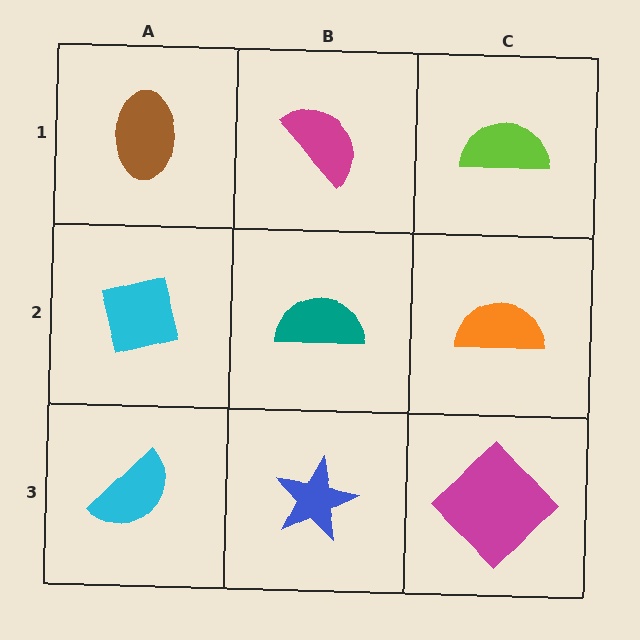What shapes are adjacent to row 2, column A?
A brown ellipse (row 1, column A), a cyan semicircle (row 3, column A), a teal semicircle (row 2, column B).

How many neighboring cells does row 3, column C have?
2.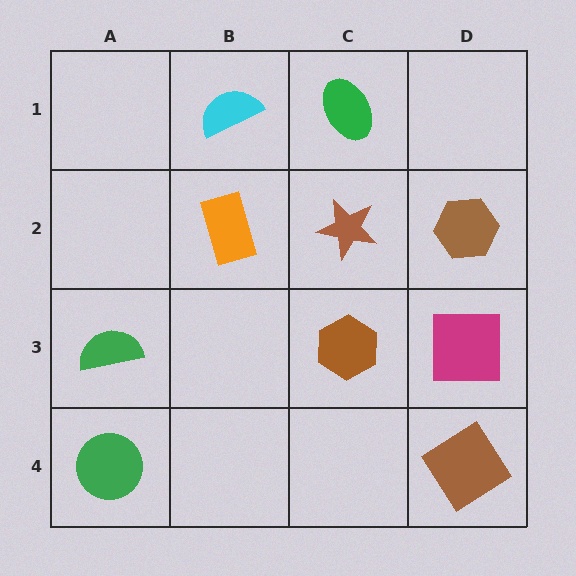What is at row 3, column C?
A brown hexagon.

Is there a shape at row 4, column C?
No, that cell is empty.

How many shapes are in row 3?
3 shapes.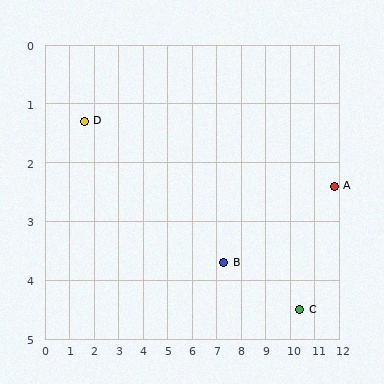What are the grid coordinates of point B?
Point B is at approximately (7.3, 3.7).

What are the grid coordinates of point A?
Point A is at approximately (11.8, 2.4).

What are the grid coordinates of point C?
Point C is at approximately (10.4, 4.5).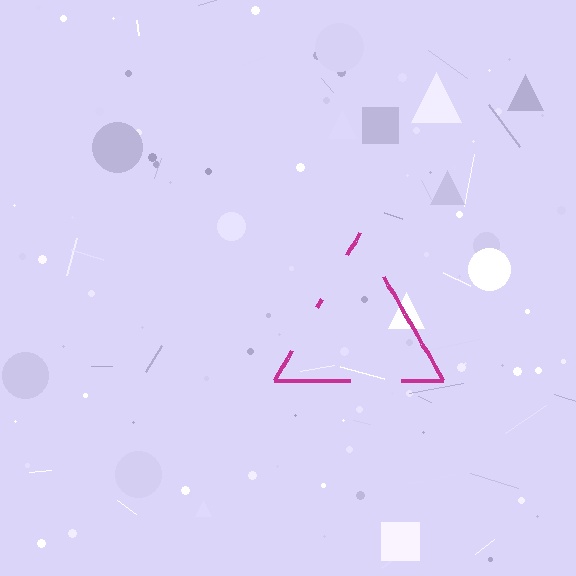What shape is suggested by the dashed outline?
The dashed outline suggests a triangle.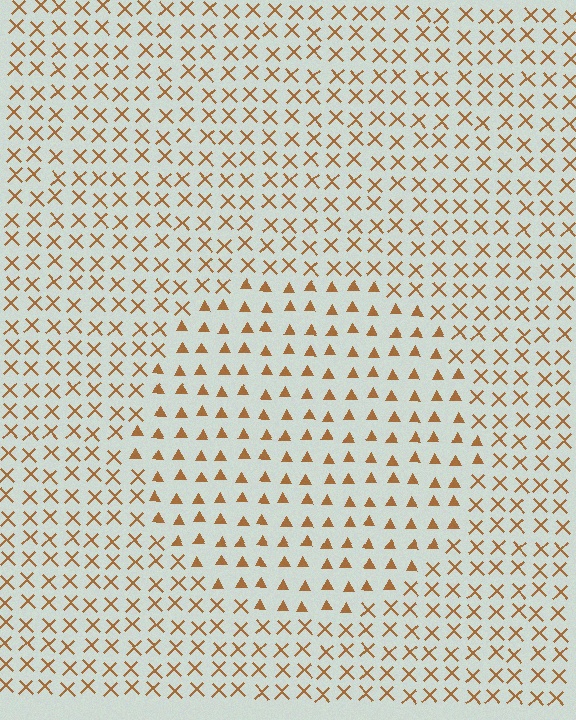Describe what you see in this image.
The image is filled with small brown elements arranged in a uniform grid. A circle-shaped region contains triangles, while the surrounding area contains X marks. The boundary is defined purely by the change in element shape.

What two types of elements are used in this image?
The image uses triangles inside the circle region and X marks outside it.